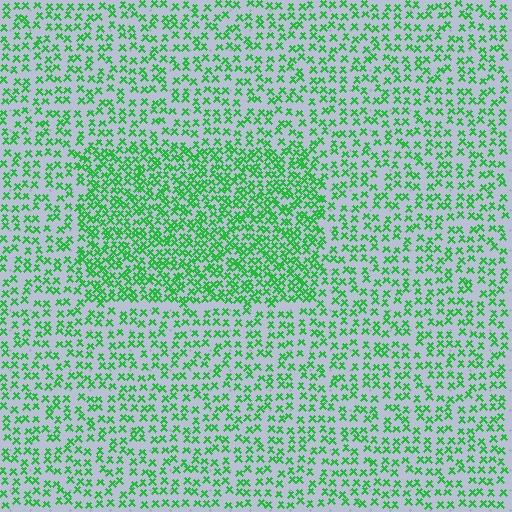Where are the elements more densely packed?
The elements are more densely packed inside the rectangle boundary.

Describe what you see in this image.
The image contains small green elements arranged at two different densities. A rectangle-shaped region is visible where the elements are more densely packed than the surrounding area.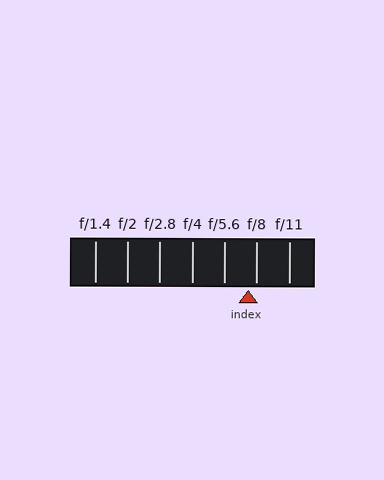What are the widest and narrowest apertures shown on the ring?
The widest aperture shown is f/1.4 and the narrowest is f/11.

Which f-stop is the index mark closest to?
The index mark is closest to f/8.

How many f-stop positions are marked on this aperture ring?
There are 7 f-stop positions marked.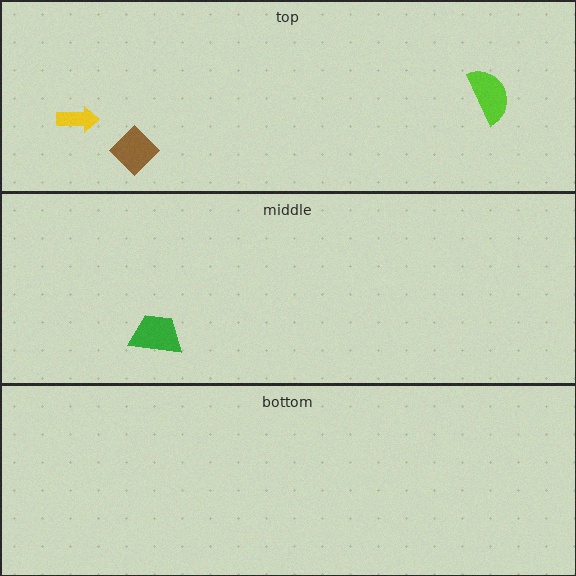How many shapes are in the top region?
3.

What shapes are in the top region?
The yellow arrow, the lime semicircle, the brown diamond.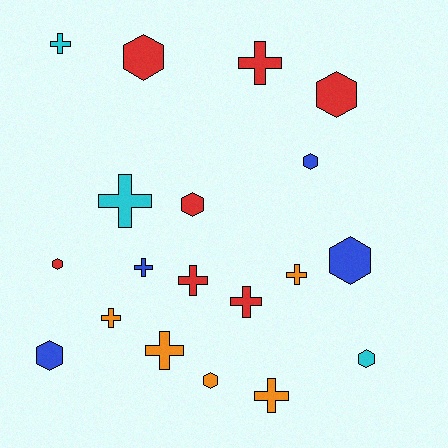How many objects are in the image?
There are 19 objects.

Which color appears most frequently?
Red, with 7 objects.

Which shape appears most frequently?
Cross, with 10 objects.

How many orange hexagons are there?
There is 1 orange hexagon.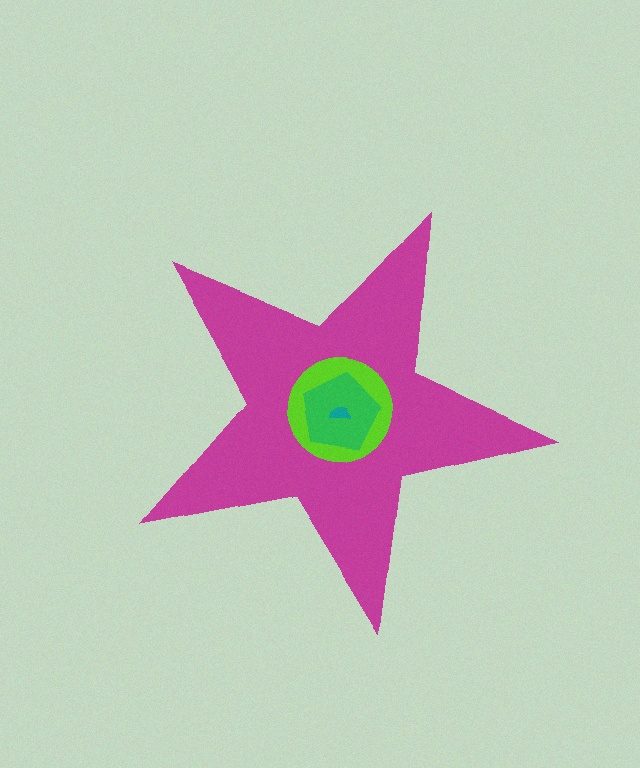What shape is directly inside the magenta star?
The lime circle.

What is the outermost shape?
The magenta star.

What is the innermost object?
The teal semicircle.